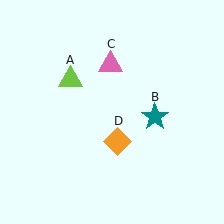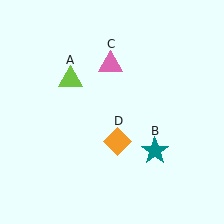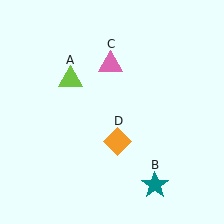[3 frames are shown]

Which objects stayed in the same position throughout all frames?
Lime triangle (object A) and pink triangle (object C) and orange diamond (object D) remained stationary.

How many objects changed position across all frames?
1 object changed position: teal star (object B).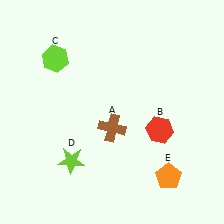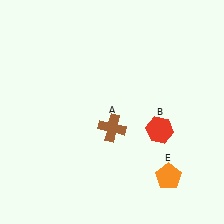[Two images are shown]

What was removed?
The lime star (D), the lime hexagon (C) were removed in Image 2.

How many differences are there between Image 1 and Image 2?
There are 2 differences between the two images.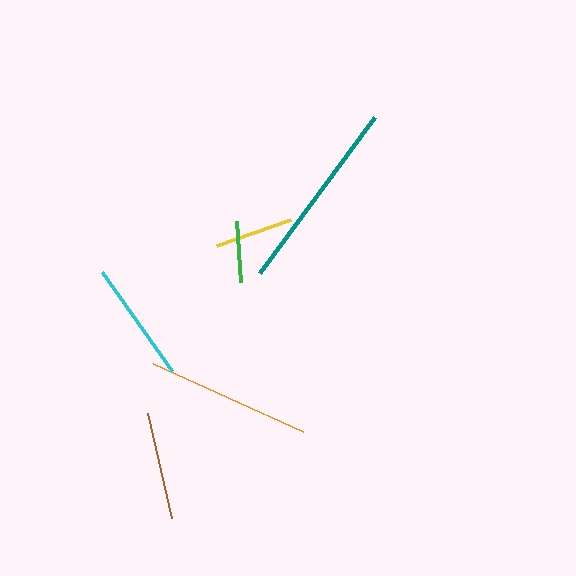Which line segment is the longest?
The teal line is the longest at approximately 193 pixels.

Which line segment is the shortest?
The green line is the shortest at approximately 61 pixels.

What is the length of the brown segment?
The brown segment is approximately 108 pixels long.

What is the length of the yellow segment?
The yellow segment is approximately 78 pixels long.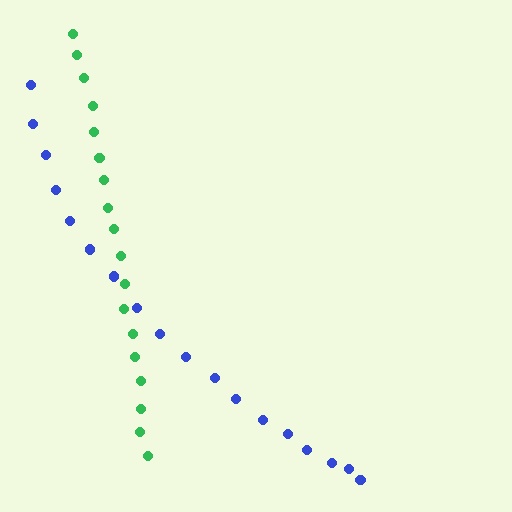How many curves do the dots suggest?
There are 2 distinct paths.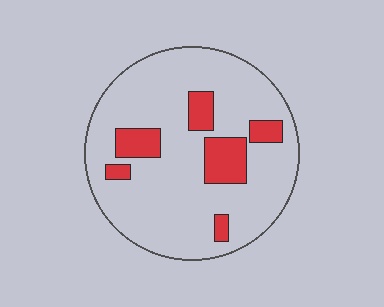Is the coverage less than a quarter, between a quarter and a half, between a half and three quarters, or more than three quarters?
Less than a quarter.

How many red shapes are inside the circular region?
6.